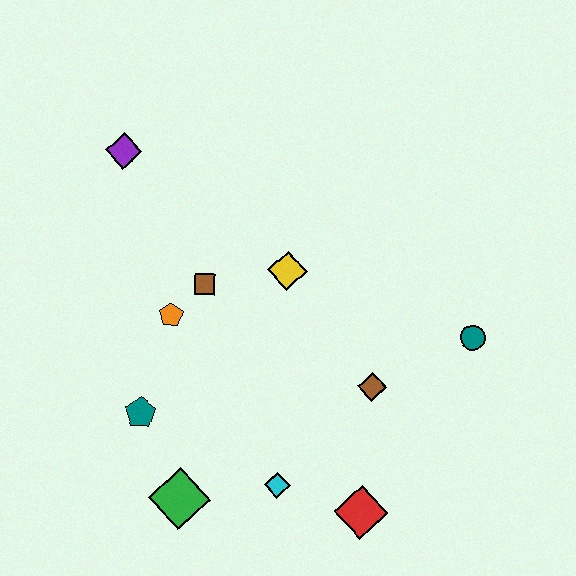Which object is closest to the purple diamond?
The brown square is closest to the purple diamond.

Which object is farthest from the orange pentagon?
The teal circle is farthest from the orange pentagon.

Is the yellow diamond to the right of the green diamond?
Yes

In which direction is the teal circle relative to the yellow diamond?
The teal circle is to the right of the yellow diamond.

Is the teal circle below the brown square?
Yes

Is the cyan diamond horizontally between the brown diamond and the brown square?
Yes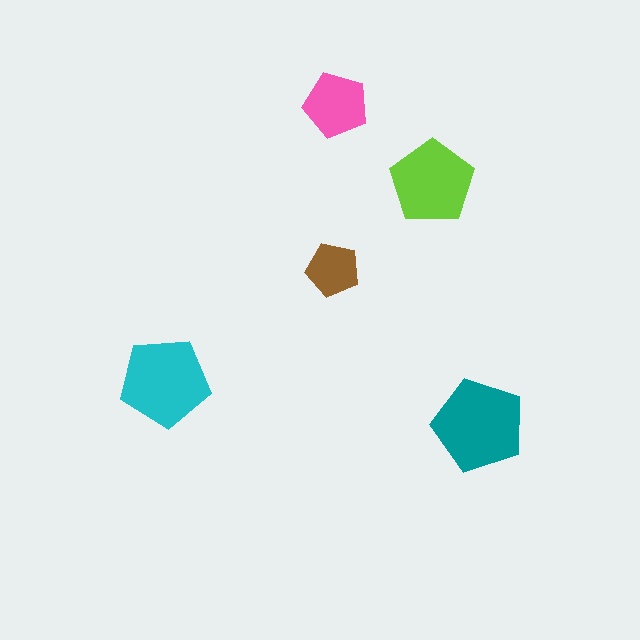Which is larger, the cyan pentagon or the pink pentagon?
The cyan one.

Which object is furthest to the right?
The teal pentagon is rightmost.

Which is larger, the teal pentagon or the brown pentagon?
The teal one.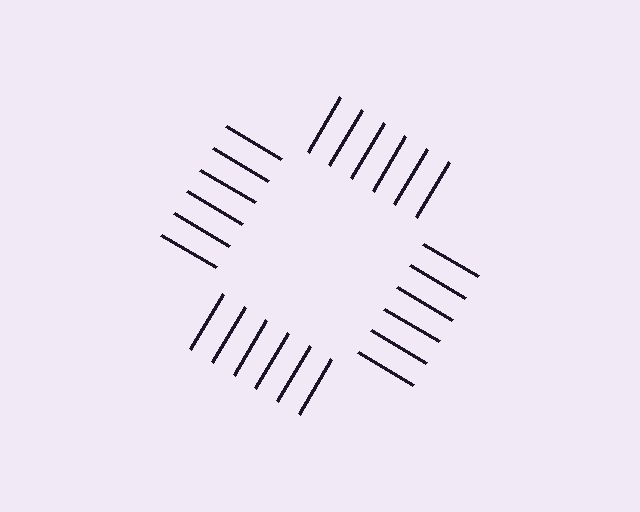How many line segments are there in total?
24 — 6 along each of the 4 edges.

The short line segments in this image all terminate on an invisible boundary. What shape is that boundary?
An illusory square — the line segments terminate on its edges but no continuous stroke is drawn.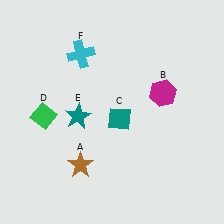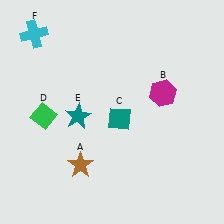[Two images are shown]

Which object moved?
The cyan cross (F) moved left.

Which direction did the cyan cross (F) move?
The cyan cross (F) moved left.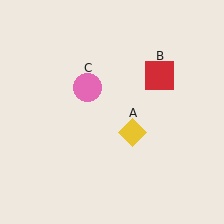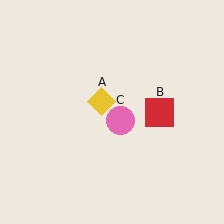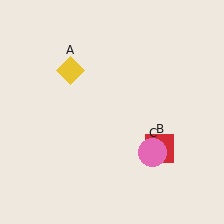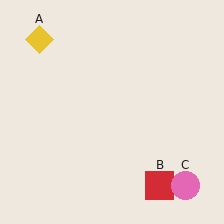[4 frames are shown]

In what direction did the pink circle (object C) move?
The pink circle (object C) moved down and to the right.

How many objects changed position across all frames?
3 objects changed position: yellow diamond (object A), red square (object B), pink circle (object C).